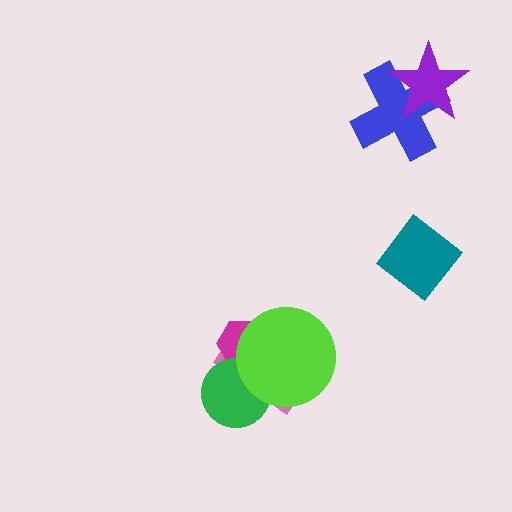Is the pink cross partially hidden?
Yes, it is partially covered by another shape.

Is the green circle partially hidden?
Yes, it is partially covered by another shape.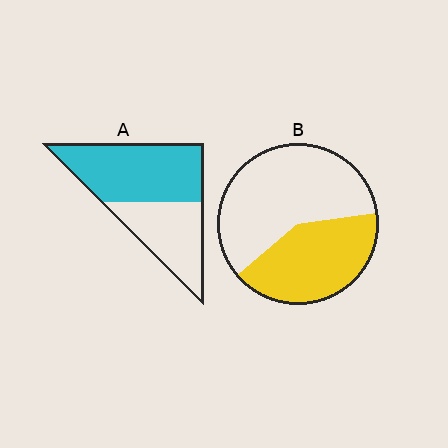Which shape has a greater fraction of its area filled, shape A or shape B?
Shape A.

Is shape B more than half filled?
No.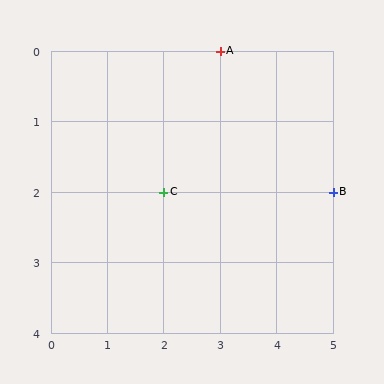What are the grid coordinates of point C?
Point C is at grid coordinates (2, 2).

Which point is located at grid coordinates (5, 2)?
Point B is at (5, 2).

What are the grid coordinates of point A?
Point A is at grid coordinates (3, 0).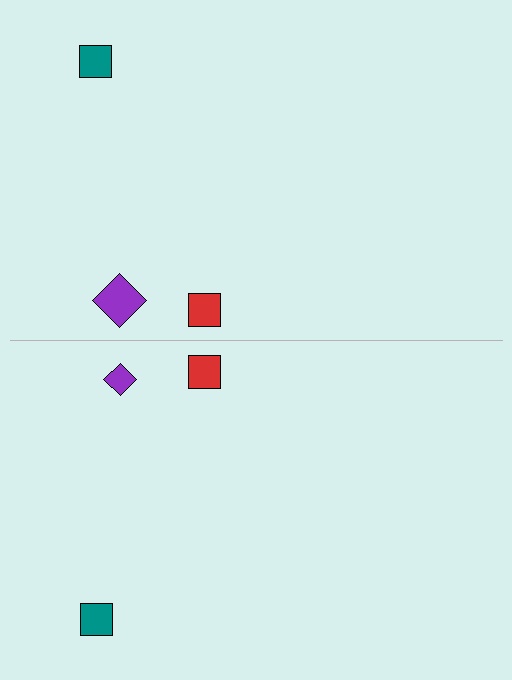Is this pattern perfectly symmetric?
No, the pattern is not perfectly symmetric. The purple diamond on the bottom side has a different size than its mirror counterpart.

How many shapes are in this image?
There are 6 shapes in this image.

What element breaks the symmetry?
The purple diamond on the bottom side has a different size than its mirror counterpart.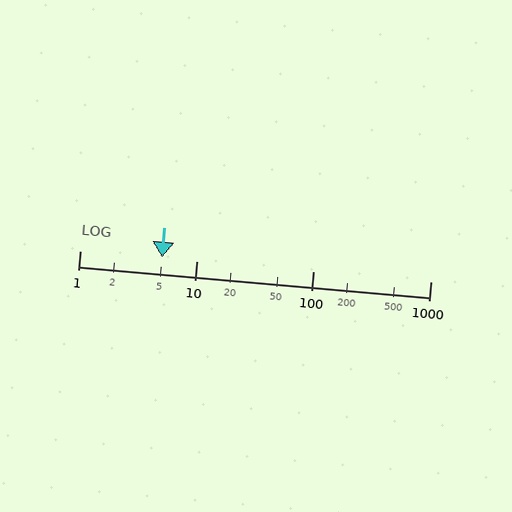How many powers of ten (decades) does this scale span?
The scale spans 3 decades, from 1 to 1000.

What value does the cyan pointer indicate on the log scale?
The pointer indicates approximately 5.